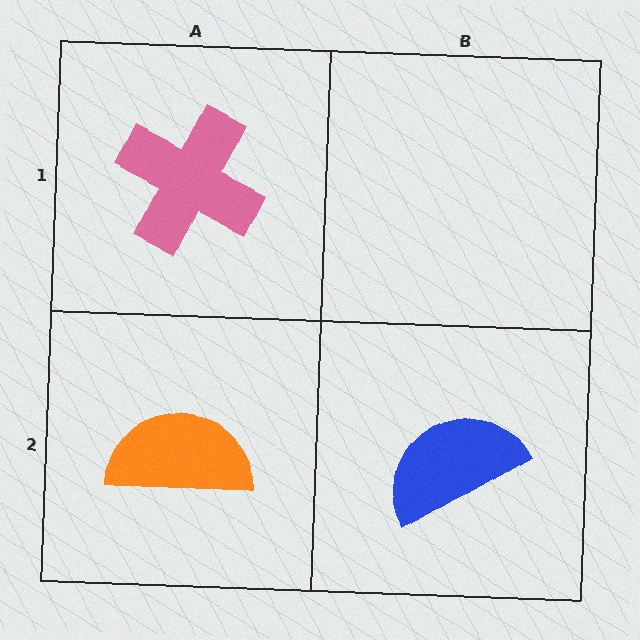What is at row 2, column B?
A blue semicircle.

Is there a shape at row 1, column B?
No, that cell is empty.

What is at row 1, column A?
A pink cross.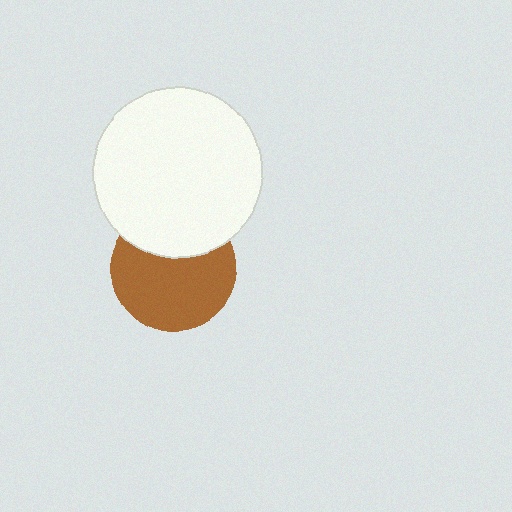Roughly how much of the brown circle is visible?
Most of it is visible (roughly 67%).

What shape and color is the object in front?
The object in front is a white circle.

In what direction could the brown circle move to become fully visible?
The brown circle could move down. That would shift it out from behind the white circle entirely.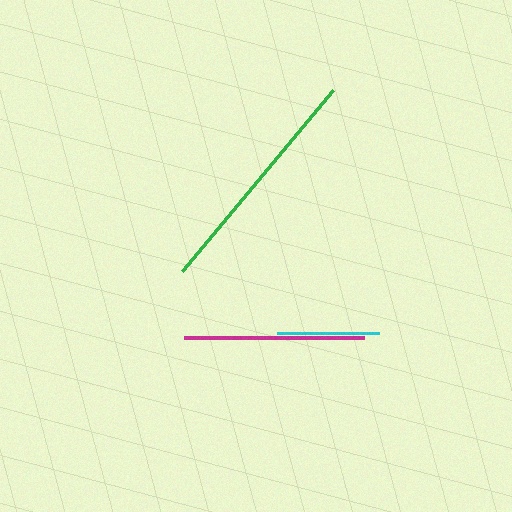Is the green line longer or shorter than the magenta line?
The green line is longer than the magenta line.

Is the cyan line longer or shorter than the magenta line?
The magenta line is longer than the cyan line.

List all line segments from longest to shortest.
From longest to shortest: green, magenta, cyan.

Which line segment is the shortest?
The cyan line is the shortest at approximately 102 pixels.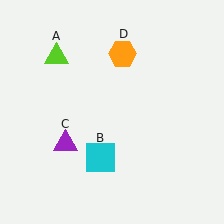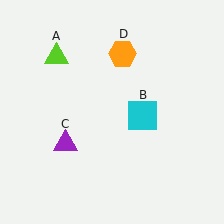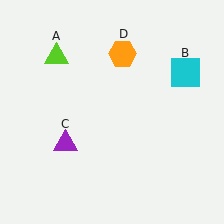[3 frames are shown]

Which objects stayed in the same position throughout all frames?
Lime triangle (object A) and purple triangle (object C) and orange hexagon (object D) remained stationary.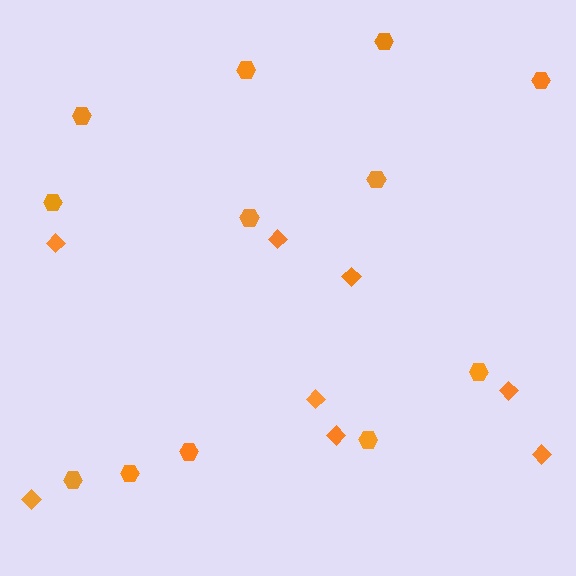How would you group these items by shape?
There are 2 groups: one group of hexagons (12) and one group of diamonds (8).